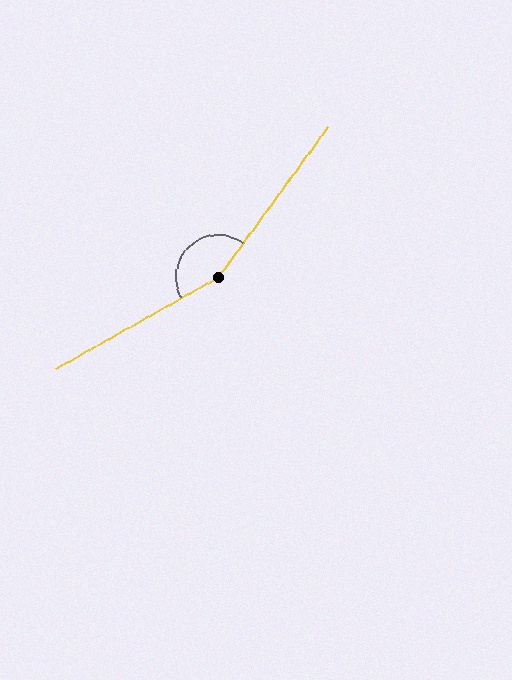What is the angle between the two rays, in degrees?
Approximately 156 degrees.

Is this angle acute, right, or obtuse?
It is obtuse.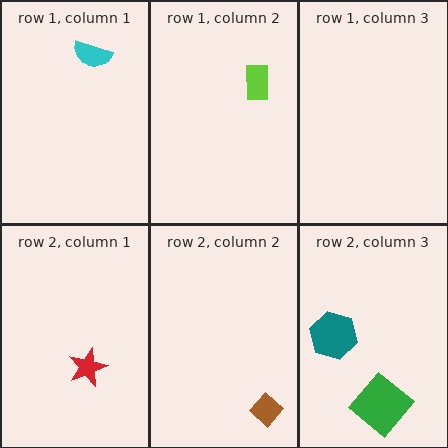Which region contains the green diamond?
The row 2, column 3 region.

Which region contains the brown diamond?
The row 2, column 2 region.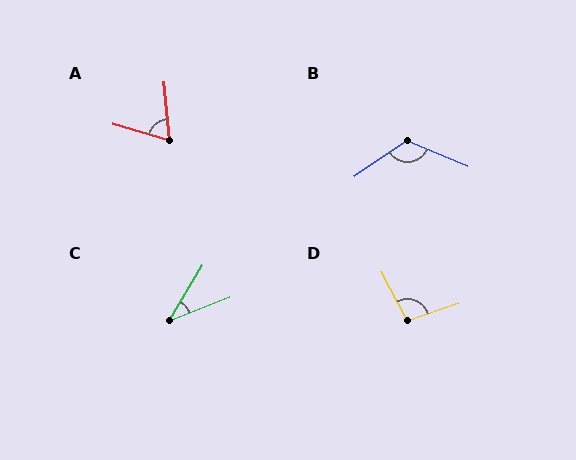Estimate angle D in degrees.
Approximately 99 degrees.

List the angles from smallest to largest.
C (37°), A (68°), D (99°), B (123°).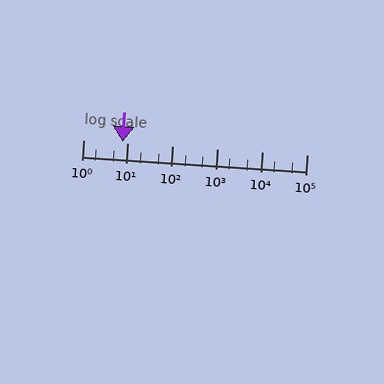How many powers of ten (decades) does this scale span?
The scale spans 5 decades, from 1 to 100000.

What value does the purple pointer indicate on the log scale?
The pointer indicates approximately 7.7.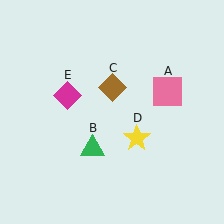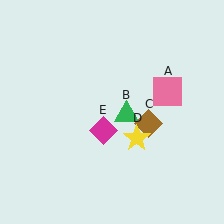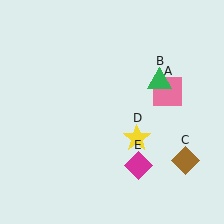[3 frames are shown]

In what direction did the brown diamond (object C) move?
The brown diamond (object C) moved down and to the right.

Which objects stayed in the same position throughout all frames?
Pink square (object A) and yellow star (object D) remained stationary.